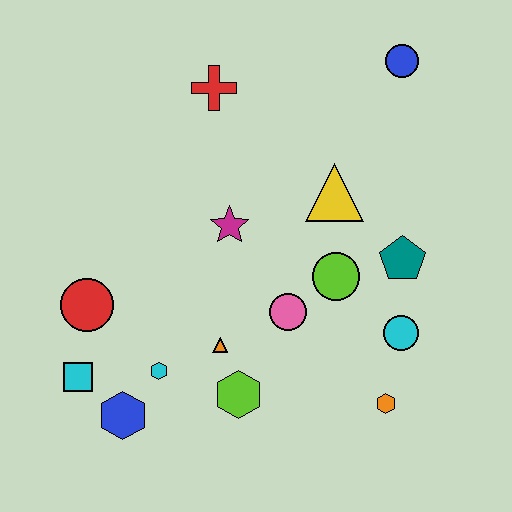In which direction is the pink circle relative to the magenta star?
The pink circle is below the magenta star.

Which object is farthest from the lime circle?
The cyan square is farthest from the lime circle.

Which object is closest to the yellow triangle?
The lime circle is closest to the yellow triangle.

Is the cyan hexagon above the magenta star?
No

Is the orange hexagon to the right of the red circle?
Yes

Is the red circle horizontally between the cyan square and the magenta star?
Yes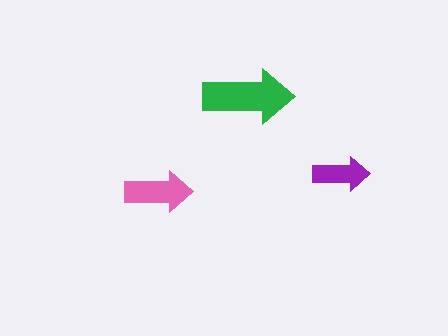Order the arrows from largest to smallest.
the green one, the pink one, the purple one.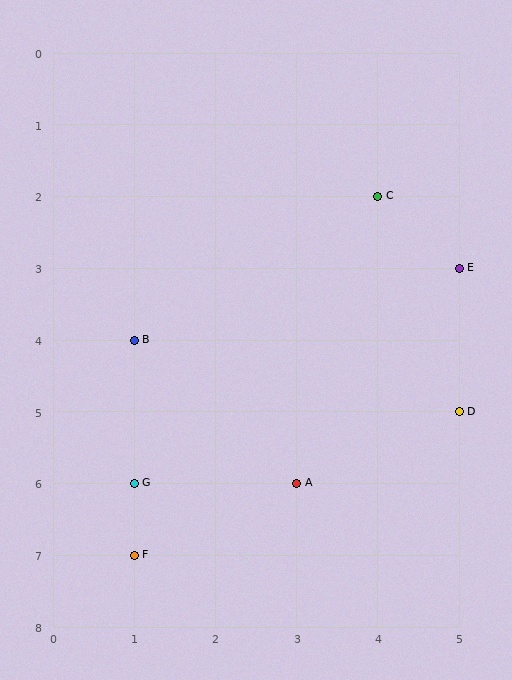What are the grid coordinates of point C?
Point C is at grid coordinates (4, 2).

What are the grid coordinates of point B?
Point B is at grid coordinates (1, 4).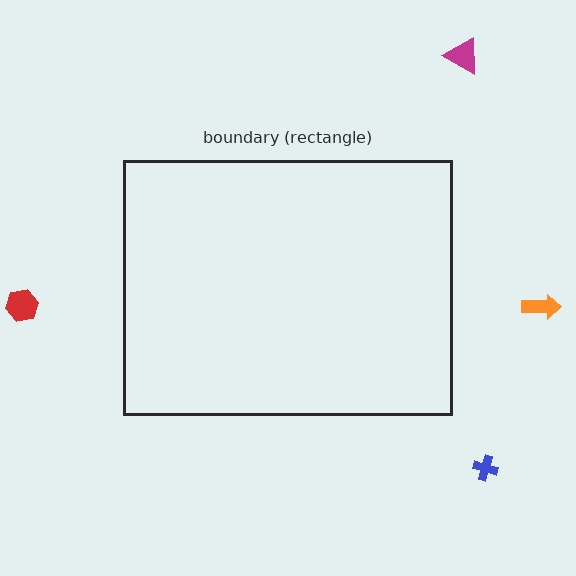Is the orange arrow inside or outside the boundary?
Outside.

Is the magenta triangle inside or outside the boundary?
Outside.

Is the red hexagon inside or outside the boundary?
Outside.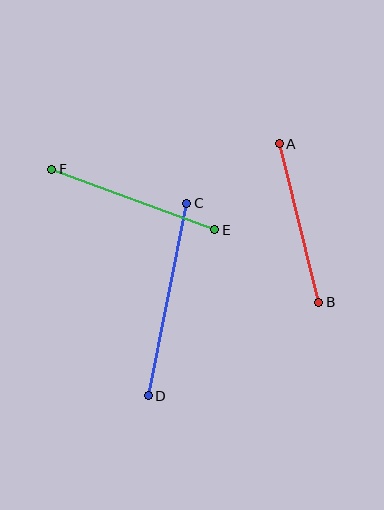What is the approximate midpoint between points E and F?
The midpoint is at approximately (133, 199) pixels.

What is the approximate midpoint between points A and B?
The midpoint is at approximately (299, 223) pixels.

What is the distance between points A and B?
The distance is approximately 164 pixels.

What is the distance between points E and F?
The distance is approximately 174 pixels.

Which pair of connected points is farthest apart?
Points C and D are farthest apart.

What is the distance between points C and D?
The distance is approximately 196 pixels.